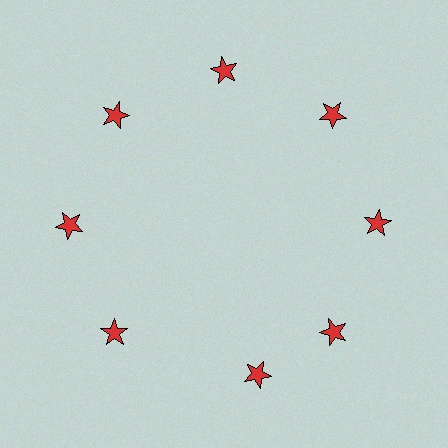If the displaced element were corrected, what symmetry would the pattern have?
It would have 8-fold rotational symmetry — the pattern would map onto itself every 45 degrees.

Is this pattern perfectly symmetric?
No. The 8 red stars are arranged in a ring, but one element near the 6 o'clock position is rotated out of alignment along the ring, breaking the 8-fold rotational symmetry.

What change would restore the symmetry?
The symmetry would be restored by rotating it back into even spacing with its neighbors so that all 8 stars sit at equal angles and equal distance from the center.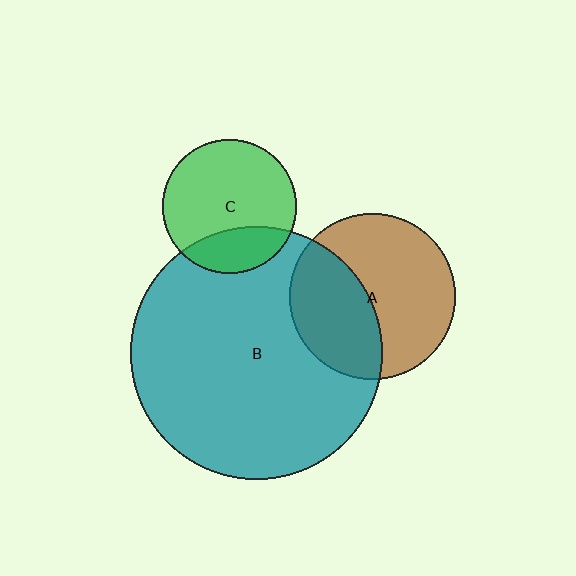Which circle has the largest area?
Circle B (teal).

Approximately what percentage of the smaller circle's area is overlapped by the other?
Approximately 40%.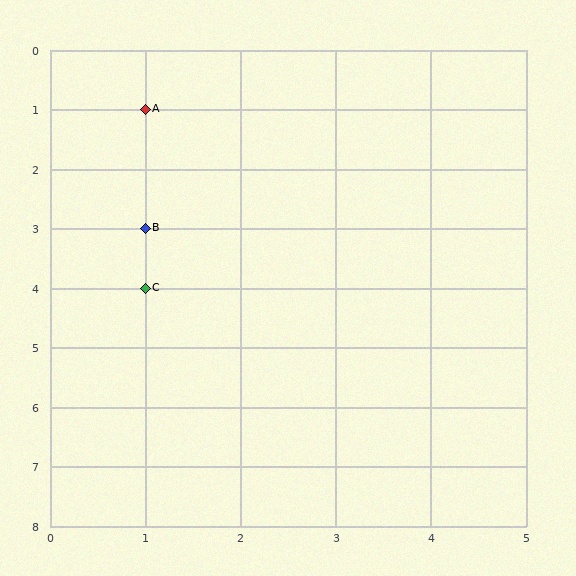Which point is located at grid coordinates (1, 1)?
Point A is at (1, 1).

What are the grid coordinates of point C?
Point C is at grid coordinates (1, 4).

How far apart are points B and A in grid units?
Points B and A are 2 rows apart.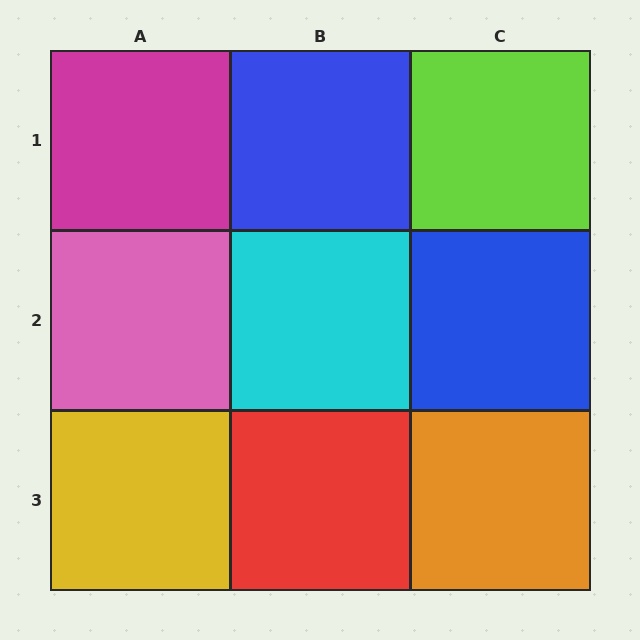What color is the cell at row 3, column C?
Orange.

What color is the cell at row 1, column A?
Magenta.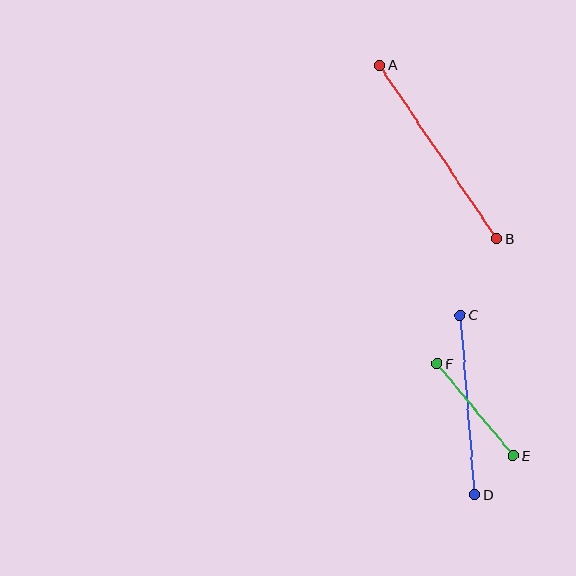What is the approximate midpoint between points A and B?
The midpoint is at approximately (438, 152) pixels.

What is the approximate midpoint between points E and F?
The midpoint is at approximately (475, 410) pixels.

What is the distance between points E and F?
The distance is approximately 119 pixels.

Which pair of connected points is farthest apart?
Points A and B are farthest apart.